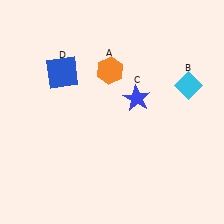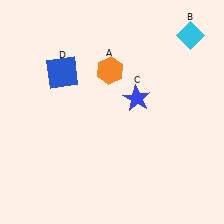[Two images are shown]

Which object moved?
The cyan diamond (B) moved up.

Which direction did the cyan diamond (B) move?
The cyan diamond (B) moved up.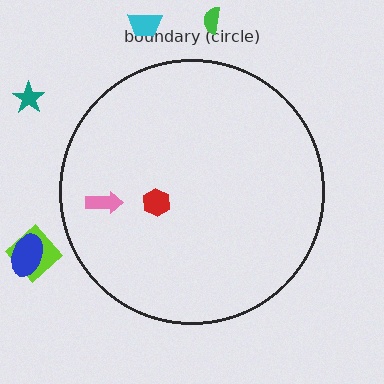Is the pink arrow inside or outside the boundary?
Inside.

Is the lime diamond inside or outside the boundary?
Outside.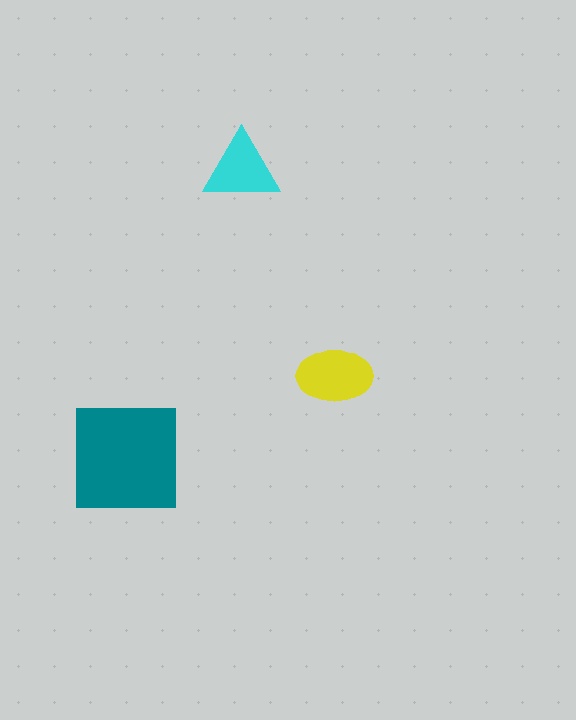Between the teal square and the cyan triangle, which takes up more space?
The teal square.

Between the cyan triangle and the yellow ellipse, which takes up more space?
The yellow ellipse.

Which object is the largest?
The teal square.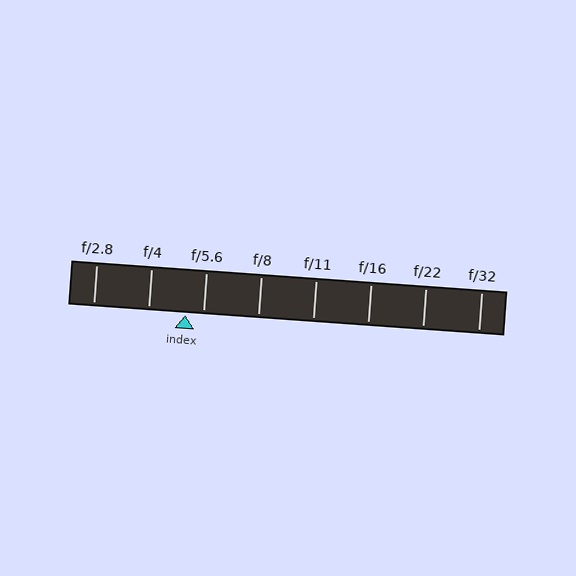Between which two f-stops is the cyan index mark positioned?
The index mark is between f/4 and f/5.6.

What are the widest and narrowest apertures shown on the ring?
The widest aperture shown is f/2.8 and the narrowest is f/32.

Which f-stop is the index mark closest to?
The index mark is closest to f/5.6.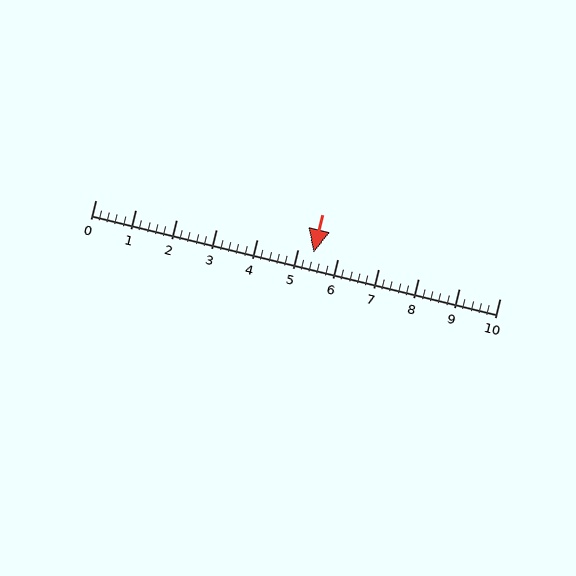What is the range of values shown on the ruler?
The ruler shows values from 0 to 10.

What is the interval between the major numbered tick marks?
The major tick marks are spaced 1 units apart.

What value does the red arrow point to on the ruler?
The red arrow points to approximately 5.4.